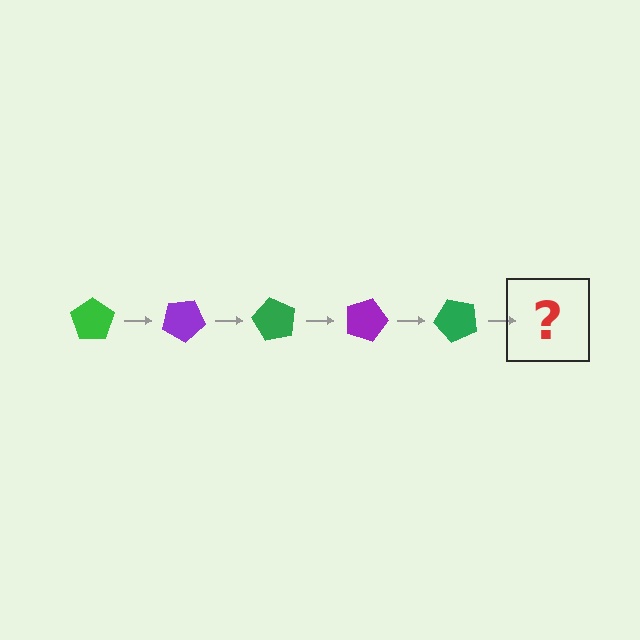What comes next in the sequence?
The next element should be a purple pentagon, rotated 150 degrees from the start.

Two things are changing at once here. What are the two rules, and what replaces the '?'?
The two rules are that it rotates 30 degrees each step and the color cycles through green and purple. The '?' should be a purple pentagon, rotated 150 degrees from the start.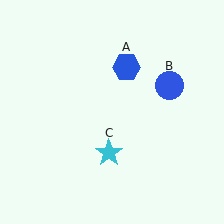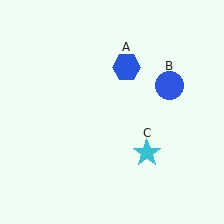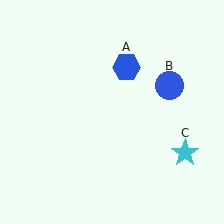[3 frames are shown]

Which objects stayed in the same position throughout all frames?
Blue hexagon (object A) and blue circle (object B) remained stationary.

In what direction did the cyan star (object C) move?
The cyan star (object C) moved right.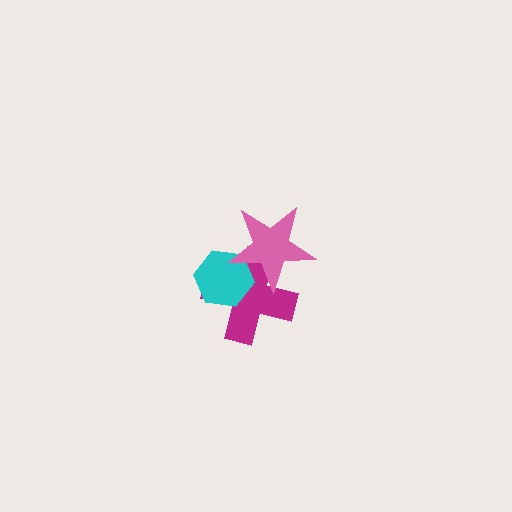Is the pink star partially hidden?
No, no other shape covers it.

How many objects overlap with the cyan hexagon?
2 objects overlap with the cyan hexagon.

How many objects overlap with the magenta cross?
2 objects overlap with the magenta cross.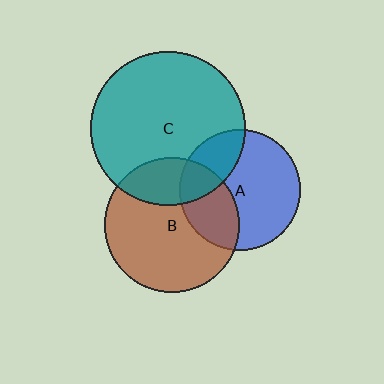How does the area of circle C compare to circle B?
Approximately 1.3 times.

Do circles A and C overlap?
Yes.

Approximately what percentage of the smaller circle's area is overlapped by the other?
Approximately 25%.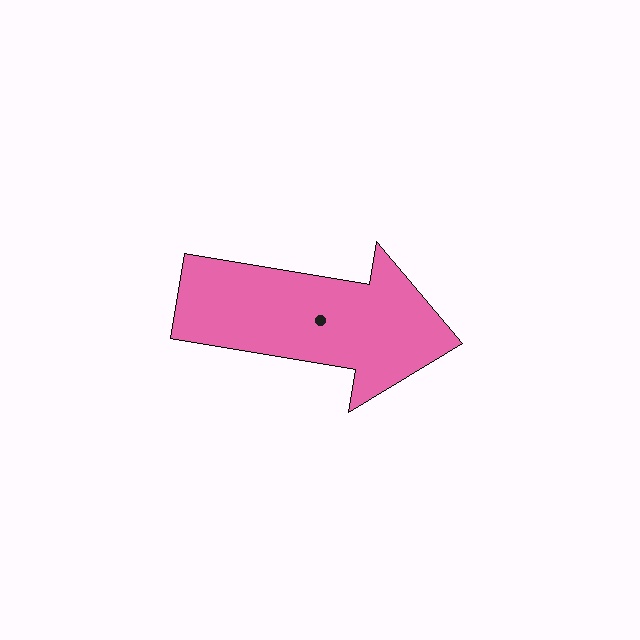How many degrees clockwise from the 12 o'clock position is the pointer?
Approximately 100 degrees.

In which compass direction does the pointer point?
East.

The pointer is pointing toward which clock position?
Roughly 3 o'clock.